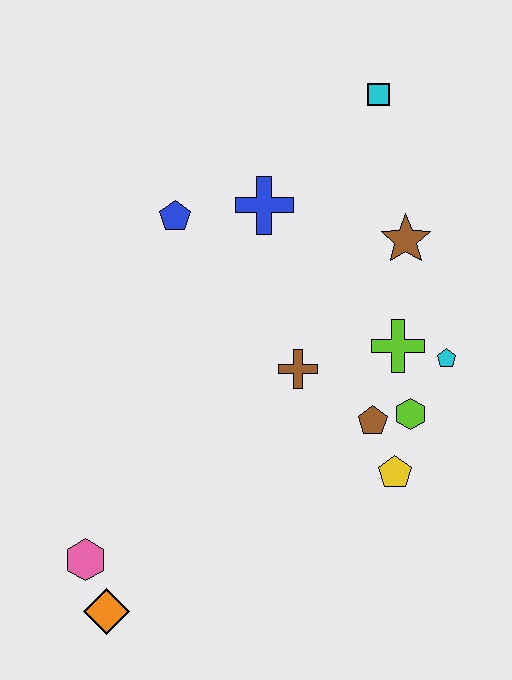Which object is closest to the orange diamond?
The pink hexagon is closest to the orange diamond.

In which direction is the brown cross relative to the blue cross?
The brown cross is below the blue cross.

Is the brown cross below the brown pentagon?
No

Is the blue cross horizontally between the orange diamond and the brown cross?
Yes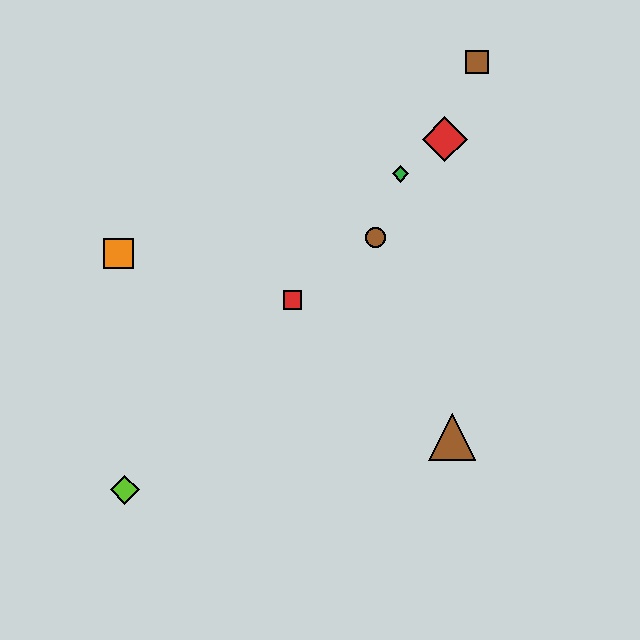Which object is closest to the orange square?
The red square is closest to the orange square.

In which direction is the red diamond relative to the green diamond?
The red diamond is to the right of the green diamond.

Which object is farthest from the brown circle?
The lime diamond is farthest from the brown circle.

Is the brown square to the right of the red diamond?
Yes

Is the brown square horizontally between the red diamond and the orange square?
No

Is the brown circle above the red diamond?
No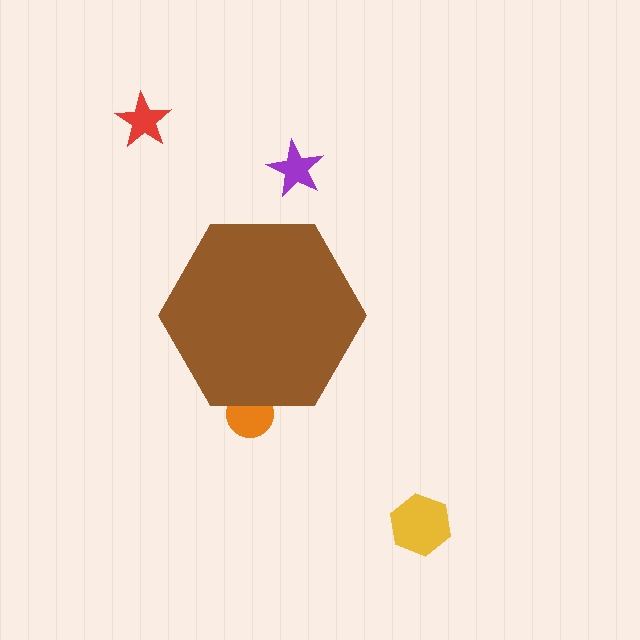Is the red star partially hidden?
No, the red star is fully visible.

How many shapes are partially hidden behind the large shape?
1 shape is partially hidden.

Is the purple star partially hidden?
No, the purple star is fully visible.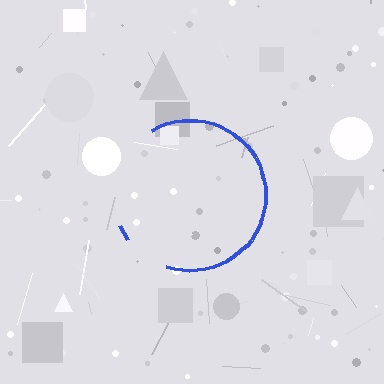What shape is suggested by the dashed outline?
The dashed outline suggests a circle.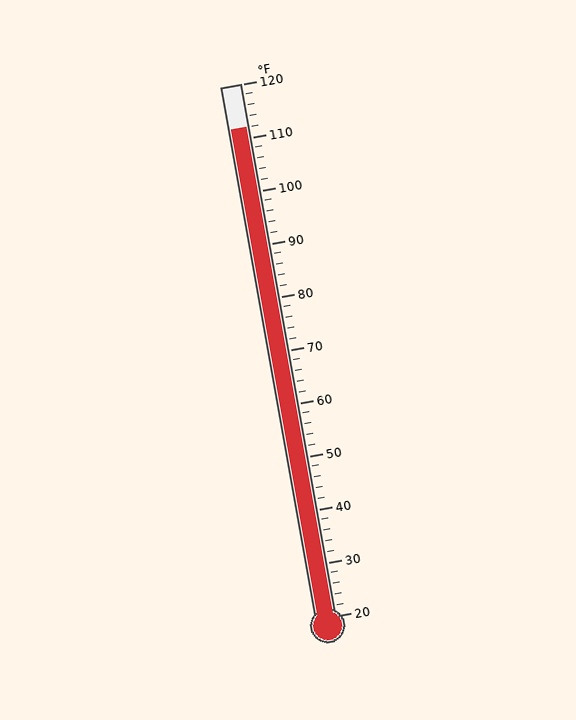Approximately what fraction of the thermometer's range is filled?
The thermometer is filled to approximately 90% of its range.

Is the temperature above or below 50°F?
The temperature is above 50°F.